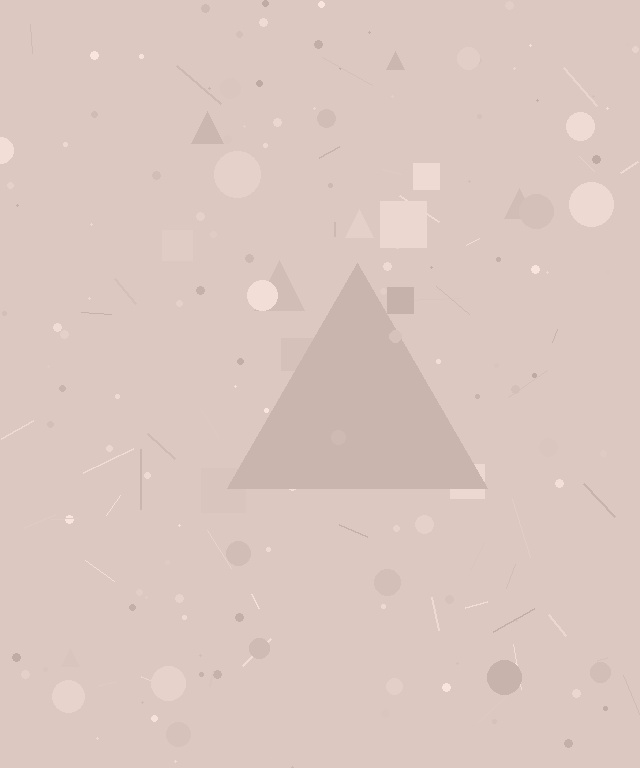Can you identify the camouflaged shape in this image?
The camouflaged shape is a triangle.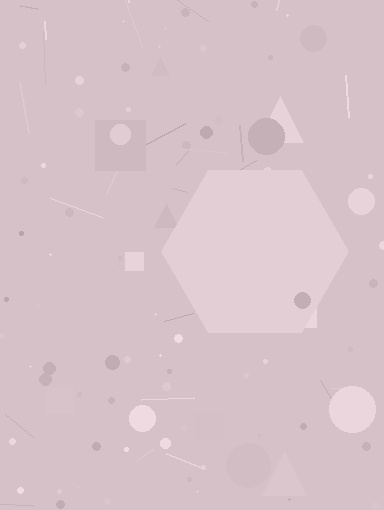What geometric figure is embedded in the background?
A hexagon is embedded in the background.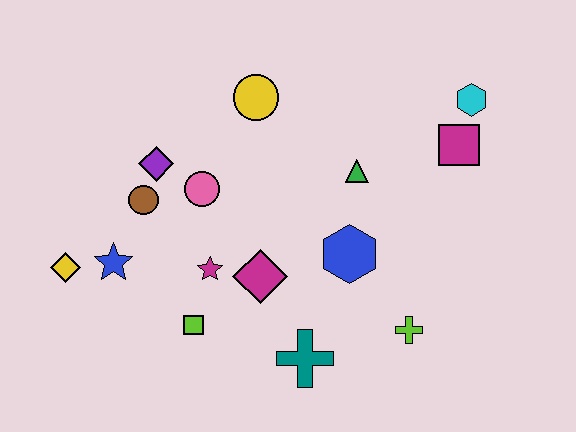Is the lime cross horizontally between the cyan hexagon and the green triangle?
Yes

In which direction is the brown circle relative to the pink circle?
The brown circle is to the left of the pink circle.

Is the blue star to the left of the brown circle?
Yes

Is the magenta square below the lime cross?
No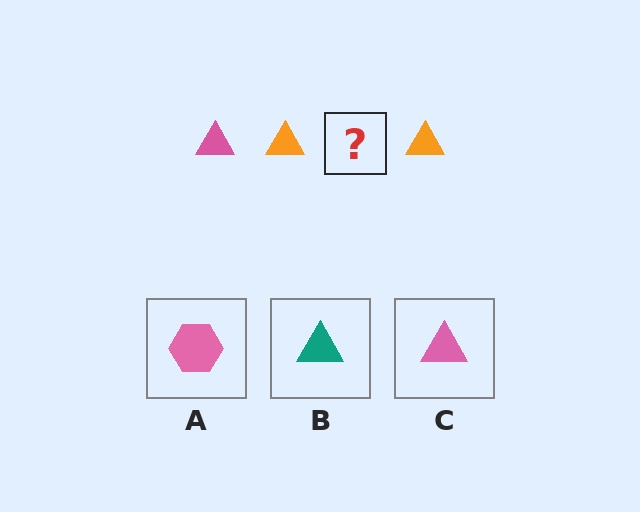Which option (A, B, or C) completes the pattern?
C.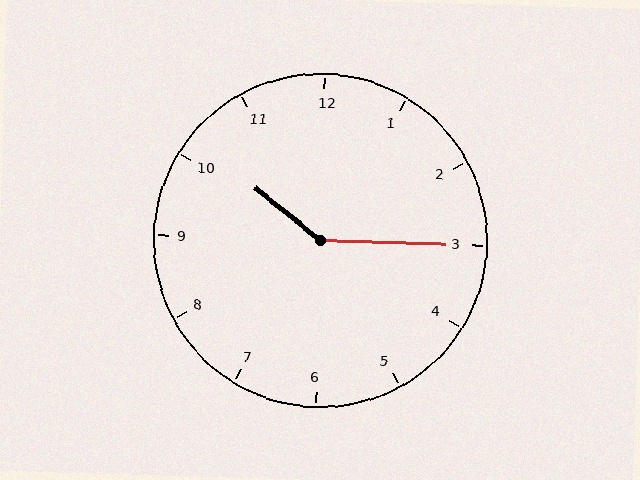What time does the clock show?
10:15.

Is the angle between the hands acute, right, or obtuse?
It is obtuse.